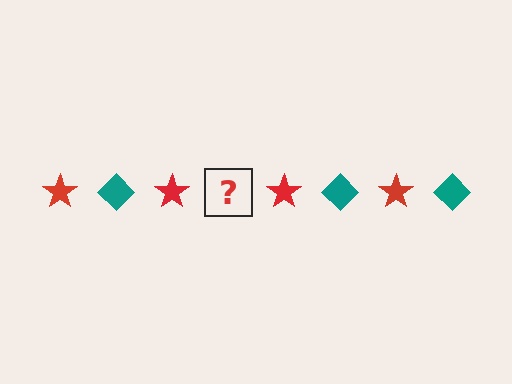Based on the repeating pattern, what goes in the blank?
The blank should be a teal diamond.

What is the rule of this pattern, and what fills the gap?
The rule is that the pattern alternates between red star and teal diamond. The gap should be filled with a teal diamond.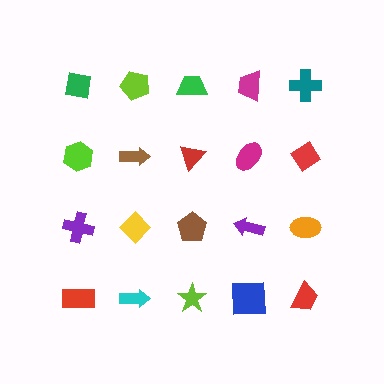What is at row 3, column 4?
A purple arrow.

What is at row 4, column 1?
A red rectangle.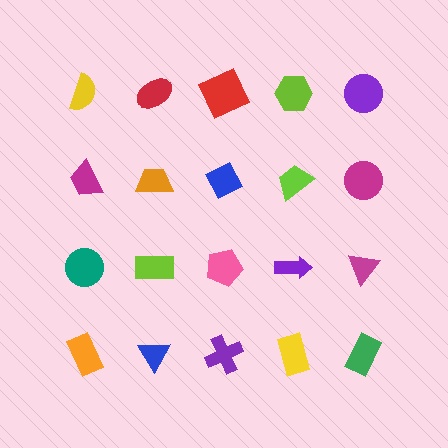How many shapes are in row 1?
5 shapes.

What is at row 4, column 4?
A yellow rectangle.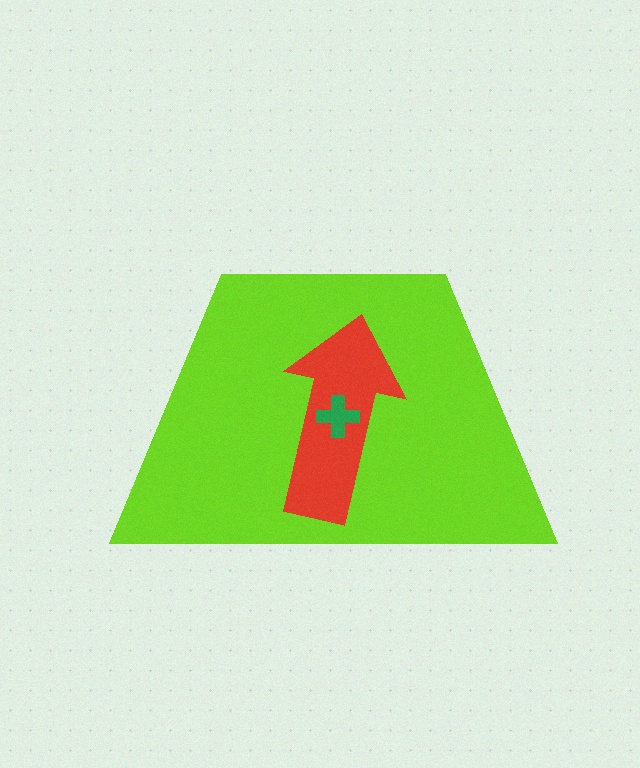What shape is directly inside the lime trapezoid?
The red arrow.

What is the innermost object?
The green cross.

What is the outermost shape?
The lime trapezoid.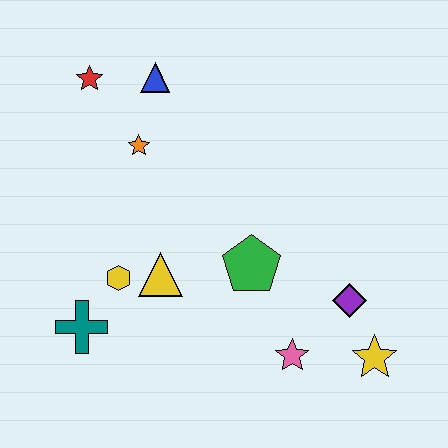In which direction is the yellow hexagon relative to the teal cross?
The yellow hexagon is above the teal cross.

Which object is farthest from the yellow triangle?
The yellow star is farthest from the yellow triangle.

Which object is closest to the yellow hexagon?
The yellow triangle is closest to the yellow hexagon.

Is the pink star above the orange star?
No